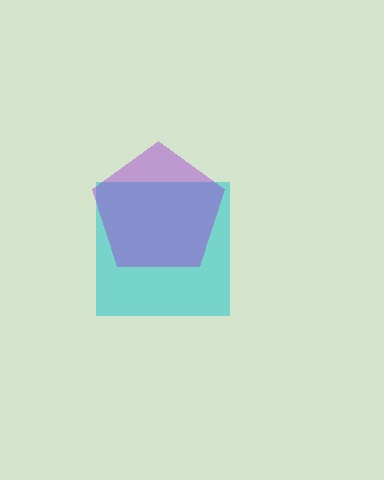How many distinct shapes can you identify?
There are 2 distinct shapes: a cyan square, a purple pentagon.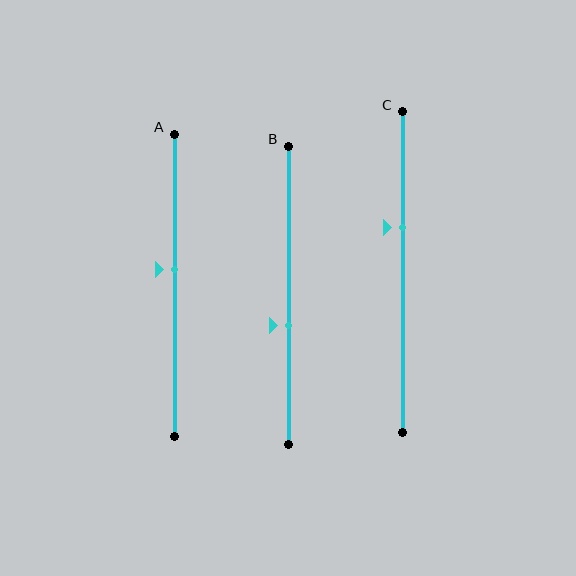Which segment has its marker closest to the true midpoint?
Segment A has its marker closest to the true midpoint.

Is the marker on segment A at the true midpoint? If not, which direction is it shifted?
No, the marker on segment A is shifted upward by about 5% of the segment length.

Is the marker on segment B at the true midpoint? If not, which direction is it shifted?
No, the marker on segment B is shifted downward by about 10% of the segment length.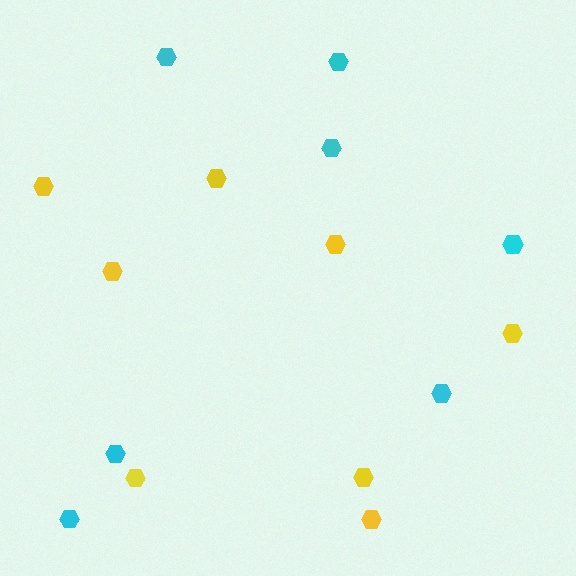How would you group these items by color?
There are 2 groups: one group of cyan hexagons (7) and one group of yellow hexagons (8).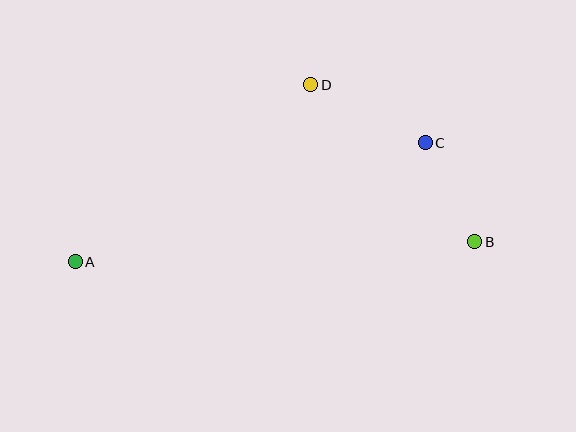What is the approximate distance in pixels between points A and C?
The distance between A and C is approximately 369 pixels.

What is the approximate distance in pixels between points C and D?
The distance between C and D is approximately 128 pixels.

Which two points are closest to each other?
Points B and C are closest to each other.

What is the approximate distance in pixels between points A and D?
The distance between A and D is approximately 295 pixels.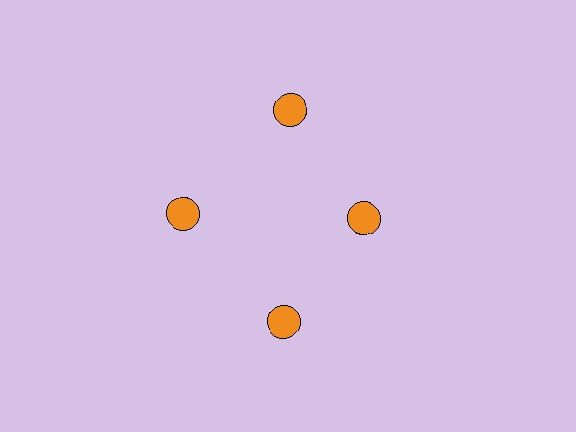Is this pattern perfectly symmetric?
No. The 4 orange circles are arranged in a ring, but one element near the 3 o'clock position is pulled inward toward the center, breaking the 4-fold rotational symmetry.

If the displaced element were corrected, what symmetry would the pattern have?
It would have 4-fold rotational symmetry — the pattern would map onto itself every 90 degrees.